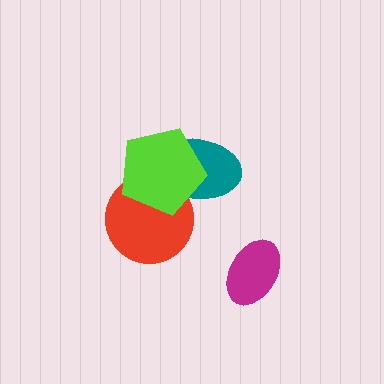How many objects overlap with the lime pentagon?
2 objects overlap with the lime pentagon.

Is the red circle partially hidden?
Yes, it is partially covered by another shape.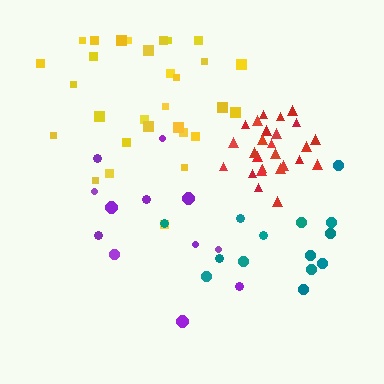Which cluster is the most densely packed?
Red.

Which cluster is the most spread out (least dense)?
Purple.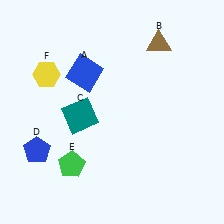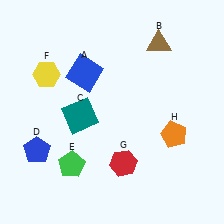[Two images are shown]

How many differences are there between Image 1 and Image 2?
There are 2 differences between the two images.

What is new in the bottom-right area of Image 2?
A red hexagon (G) was added in the bottom-right area of Image 2.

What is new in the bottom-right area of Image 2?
An orange pentagon (H) was added in the bottom-right area of Image 2.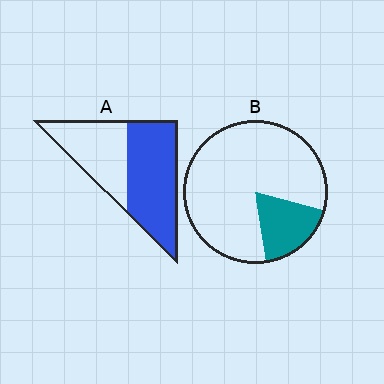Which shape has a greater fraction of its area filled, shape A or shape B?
Shape A.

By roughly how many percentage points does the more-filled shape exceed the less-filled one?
By roughly 40 percentage points (A over B).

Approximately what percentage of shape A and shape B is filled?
A is approximately 60% and B is approximately 20%.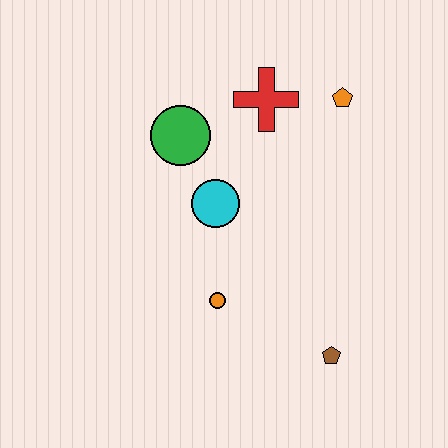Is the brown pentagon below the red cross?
Yes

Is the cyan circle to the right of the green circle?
Yes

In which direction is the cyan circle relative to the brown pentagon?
The cyan circle is above the brown pentagon.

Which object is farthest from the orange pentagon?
The brown pentagon is farthest from the orange pentagon.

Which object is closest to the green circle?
The cyan circle is closest to the green circle.